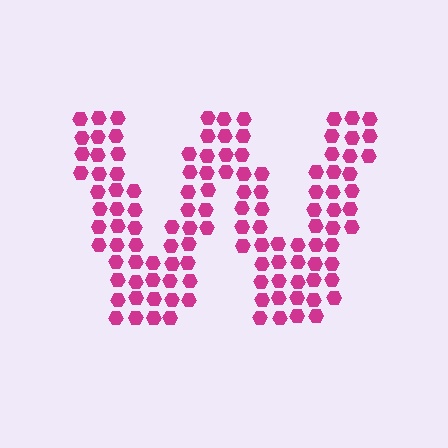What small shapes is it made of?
It is made of small hexagons.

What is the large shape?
The large shape is the letter W.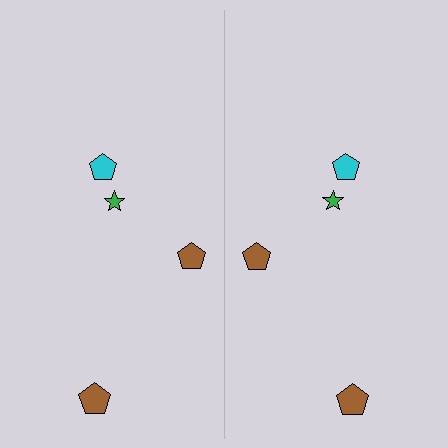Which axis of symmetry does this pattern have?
The pattern has a vertical axis of symmetry running through the center of the image.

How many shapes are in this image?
There are 8 shapes in this image.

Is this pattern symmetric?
Yes, this pattern has bilateral (reflection) symmetry.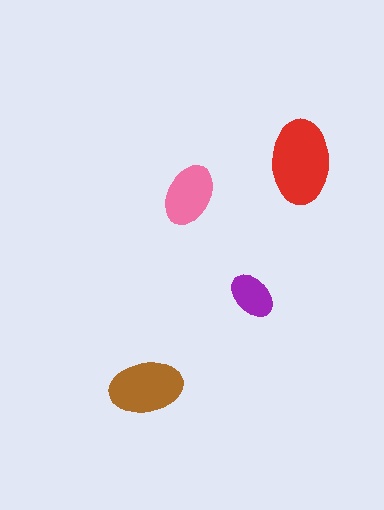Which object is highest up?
The red ellipse is topmost.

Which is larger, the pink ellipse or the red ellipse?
The red one.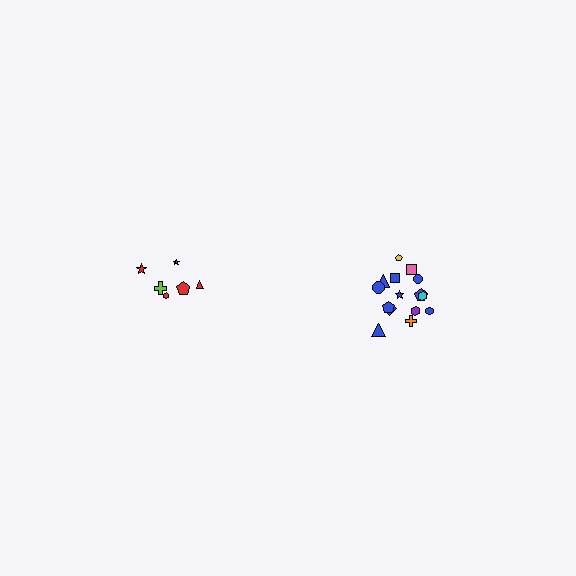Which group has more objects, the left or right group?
The right group.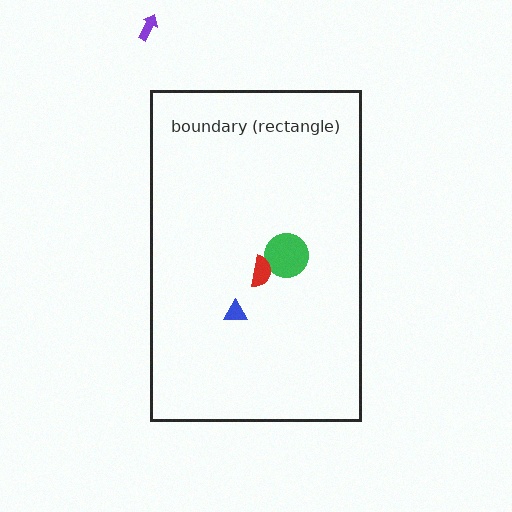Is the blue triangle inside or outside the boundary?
Inside.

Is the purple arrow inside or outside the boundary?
Outside.